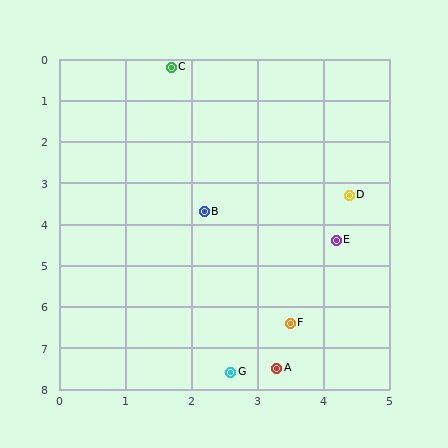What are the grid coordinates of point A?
Point A is at approximately (3.3, 7.5).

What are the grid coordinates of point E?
Point E is at approximately (4.2, 4.4).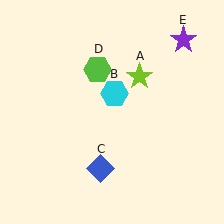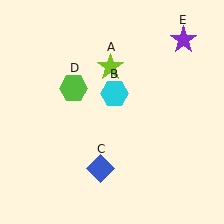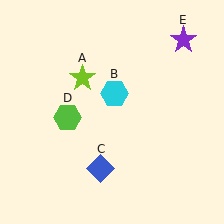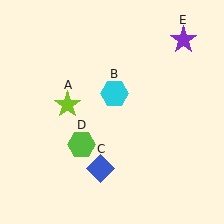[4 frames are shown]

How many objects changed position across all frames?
2 objects changed position: lime star (object A), lime hexagon (object D).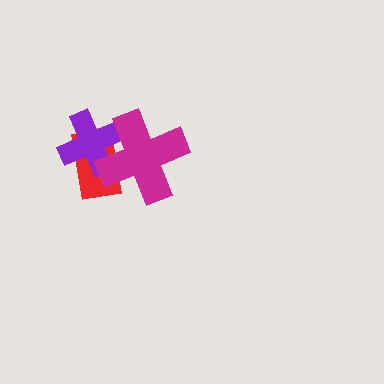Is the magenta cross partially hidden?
No, no other shape covers it.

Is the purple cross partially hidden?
Yes, it is partially covered by another shape.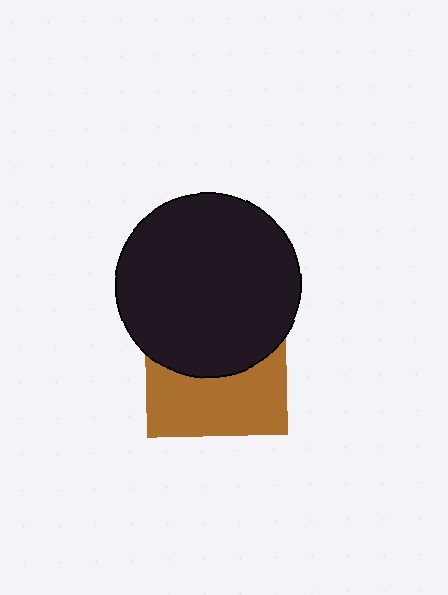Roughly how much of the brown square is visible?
About half of it is visible (roughly 48%).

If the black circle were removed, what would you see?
You would see the complete brown square.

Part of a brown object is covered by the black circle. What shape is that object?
It is a square.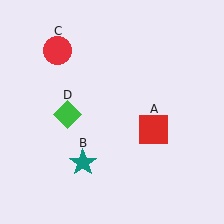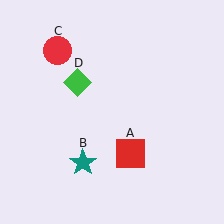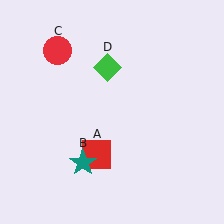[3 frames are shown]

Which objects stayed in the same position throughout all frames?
Teal star (object B) and red circle (object C) remained stationary.